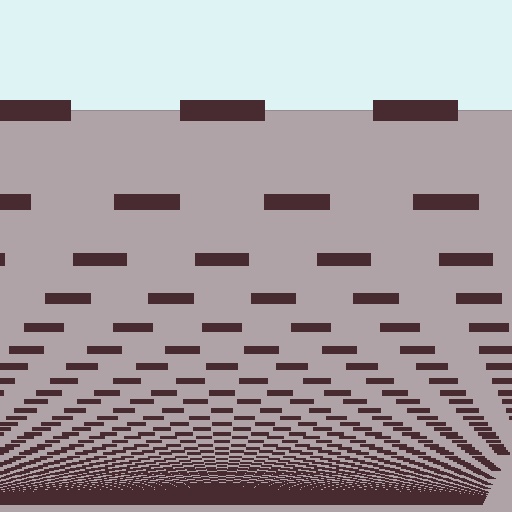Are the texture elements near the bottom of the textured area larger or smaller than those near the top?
Smaller. The gradient is inverted — elements near the bottom are smaller and denser.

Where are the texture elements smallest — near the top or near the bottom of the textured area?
Near the bottom.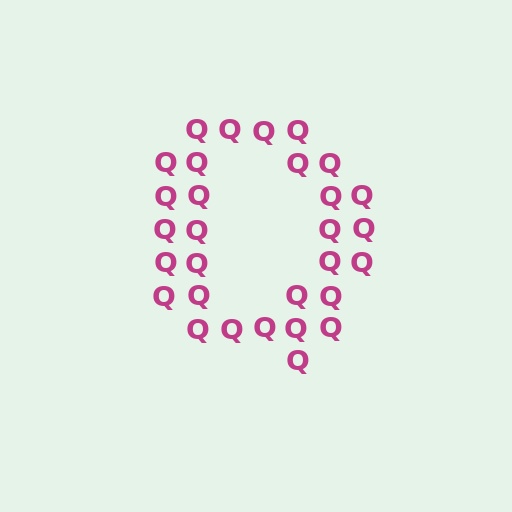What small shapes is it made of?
It is made of small letter Q's.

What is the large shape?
The large shape is the letter Q.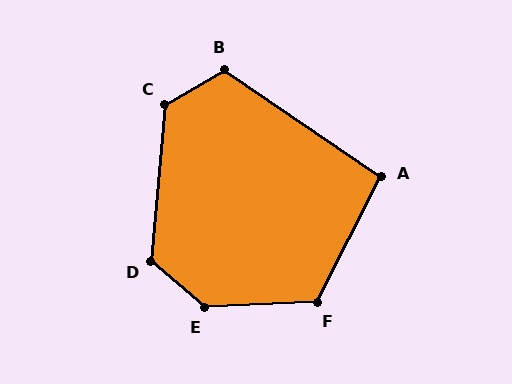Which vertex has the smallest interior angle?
A, at approximately 97 degrees.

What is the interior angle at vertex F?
Approximately 120 degrees (obtuse).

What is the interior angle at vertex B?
Approximately 115 degrees (obtuse).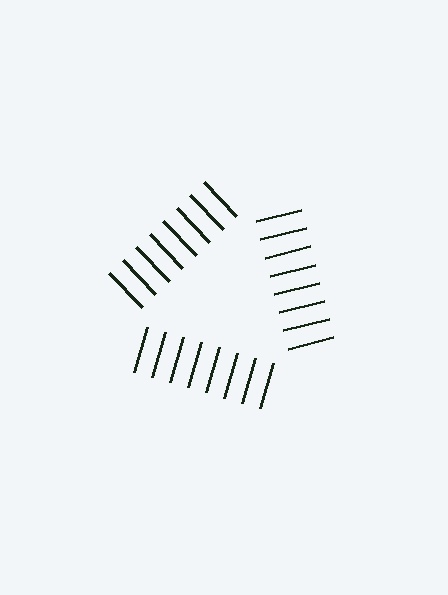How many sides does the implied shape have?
3 sides — the line-ends trace a triangle.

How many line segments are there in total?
24 — 8 along each of the 3 edges.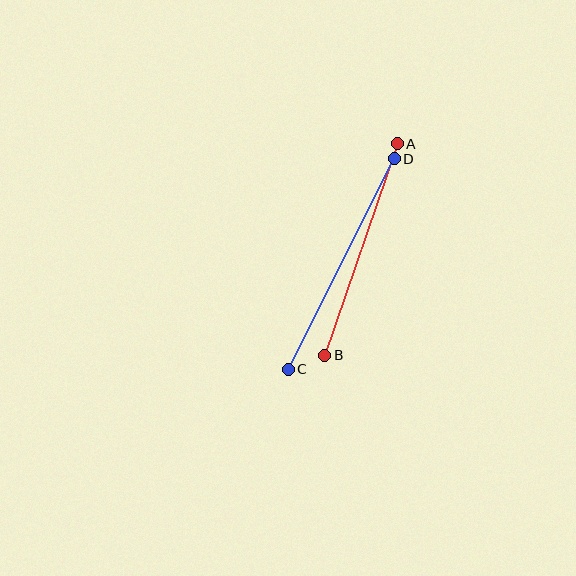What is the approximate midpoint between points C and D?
The midpoint is at approximately (341, 264) pixels.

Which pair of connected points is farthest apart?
Points C and D are farthest apart.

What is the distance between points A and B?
The distance is approximately 224 pixels.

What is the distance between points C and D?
The distance is approximately 235 pixels.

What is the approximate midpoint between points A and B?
The midpoint is at approximately (361, 249) pixels.